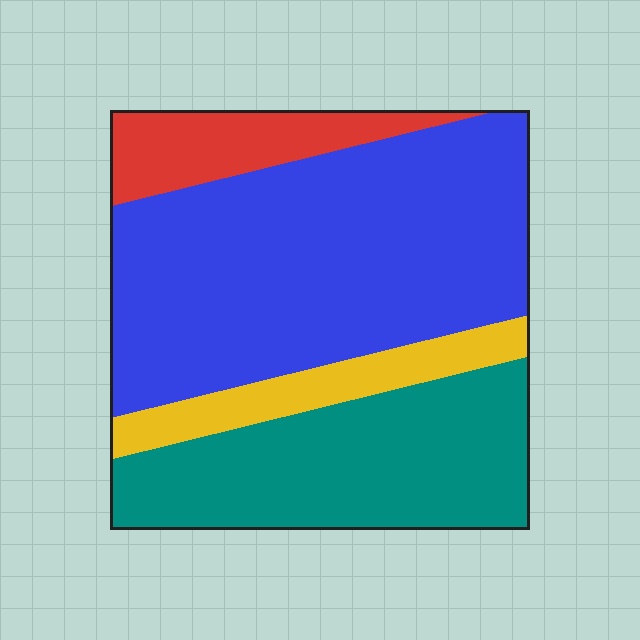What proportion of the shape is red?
Red covers around 10% of the shape.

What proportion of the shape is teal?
Teal covers around 30% of the shape.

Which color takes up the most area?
Blue, at roughly 50%.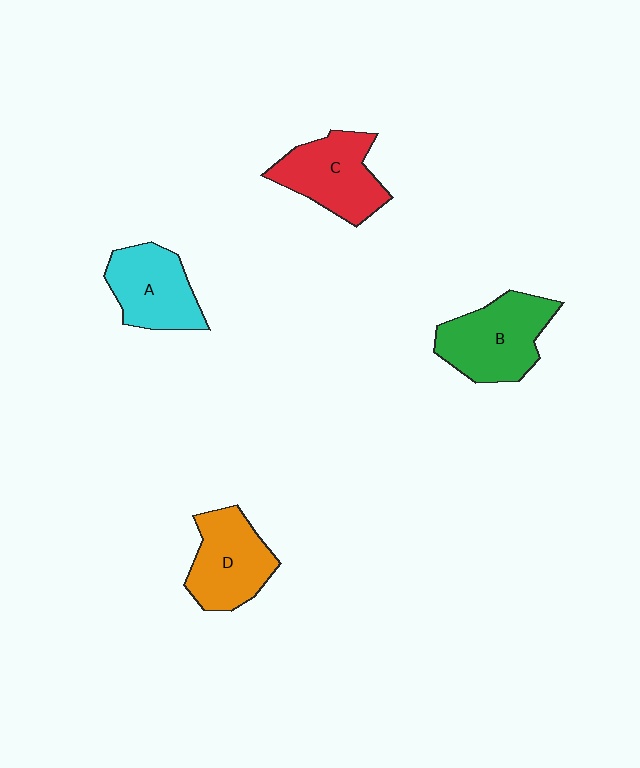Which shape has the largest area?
Shape B (green).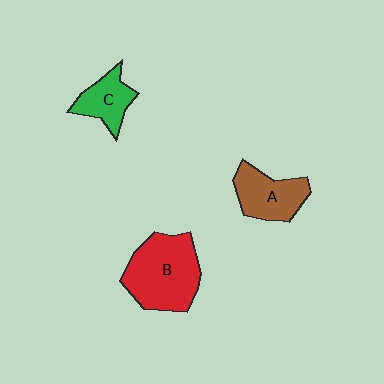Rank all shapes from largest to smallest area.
From largest to smallest: B (red), A (brown), C (green).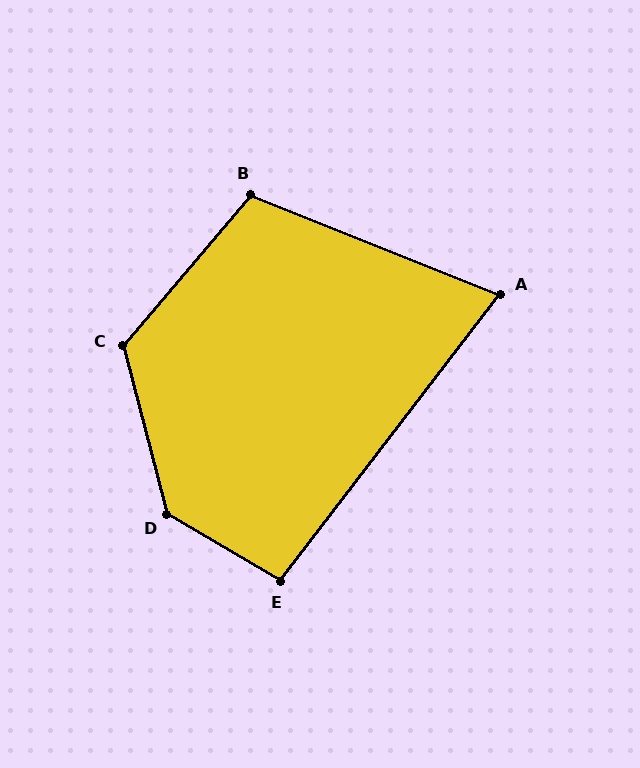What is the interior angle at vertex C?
Approximately 125 degrees (obtuse).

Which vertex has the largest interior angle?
D, at approximately 135 degrees.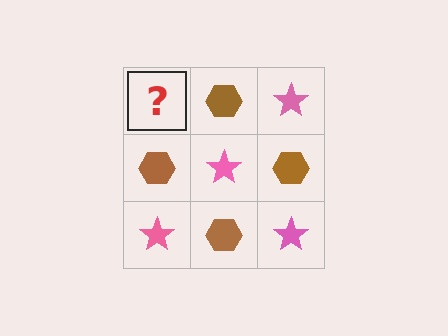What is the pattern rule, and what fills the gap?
The rule is that it alternates pink star and brown hexagon in a checkerboard pattern. The gap should be filled with a pink star.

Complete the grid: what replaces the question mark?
The question mark should be replaced with a pink star.